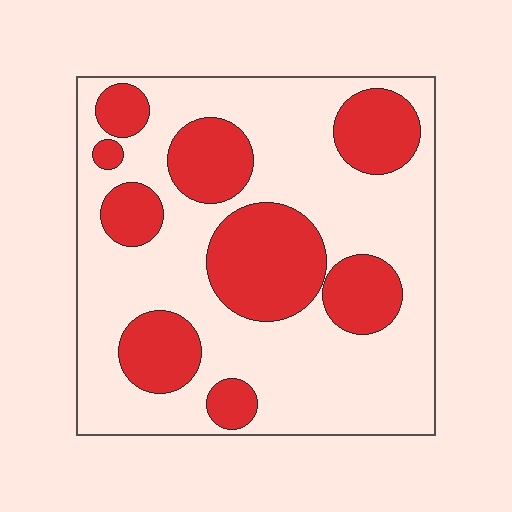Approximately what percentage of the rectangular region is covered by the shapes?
Approximately 35%.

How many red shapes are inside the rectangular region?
9.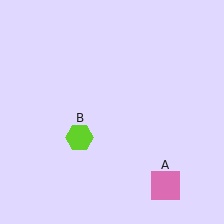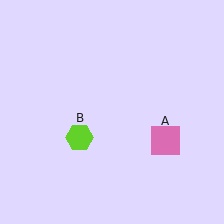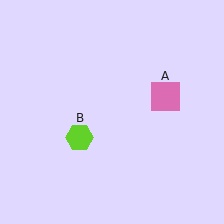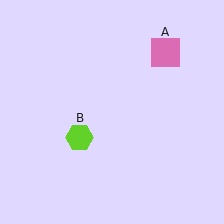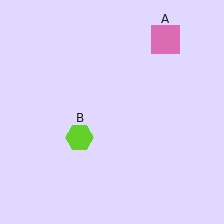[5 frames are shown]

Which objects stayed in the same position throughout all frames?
Lime hexagon (object B) remained stationary.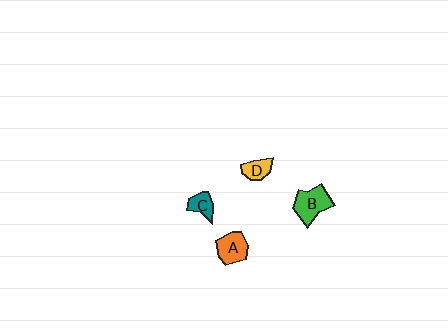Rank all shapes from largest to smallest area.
From largest to smallest: B (green), A (orange), D (yellow), C (teal).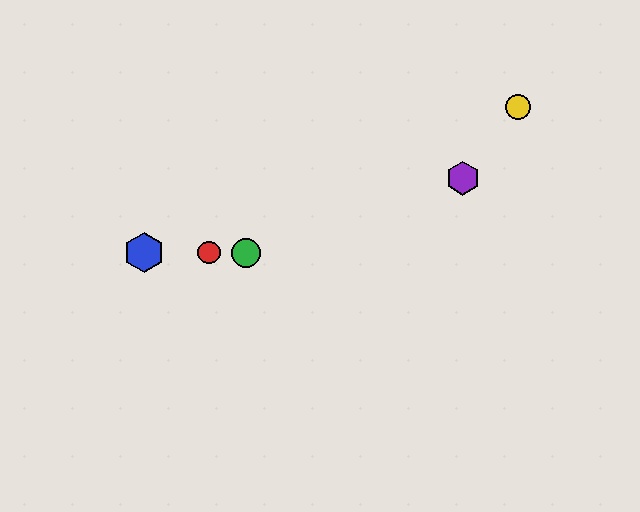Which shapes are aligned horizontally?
The red circle, the blue hexagon, the green circle are aligned horizontally.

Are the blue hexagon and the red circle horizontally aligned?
Yes, both are at y≈253.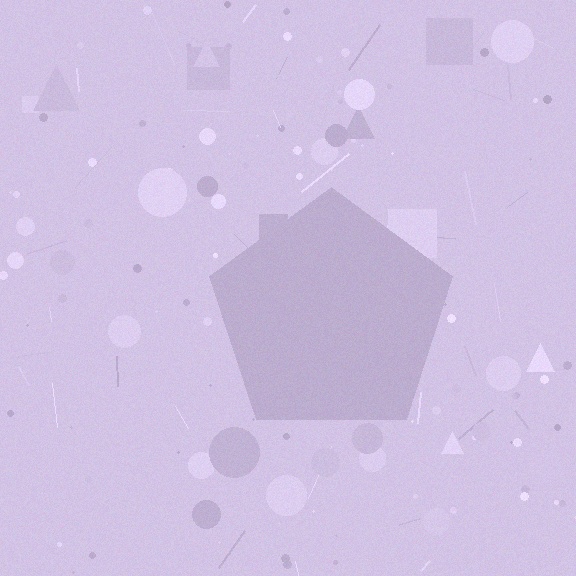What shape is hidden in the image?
A pentagon is hidden in the image.